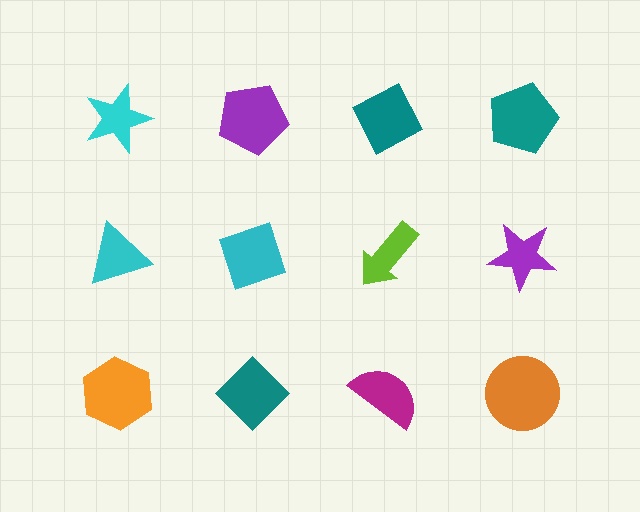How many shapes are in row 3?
4 shapes.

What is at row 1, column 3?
A teal diamond.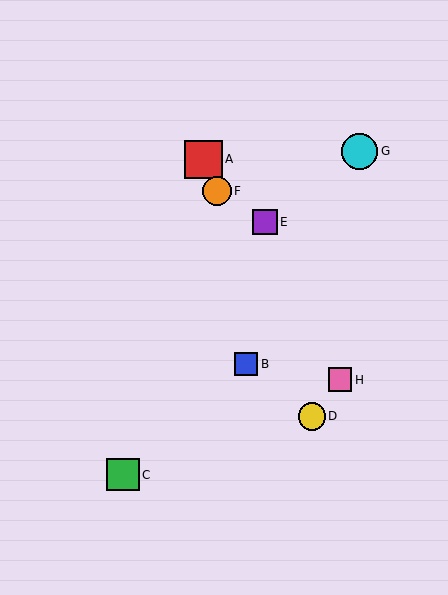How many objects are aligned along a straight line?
3 objects (A, D, F) are aligned along a straight line.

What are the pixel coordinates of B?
Object B is at (246, 364).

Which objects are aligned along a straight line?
Objects A, D, F are aligned along a straight line.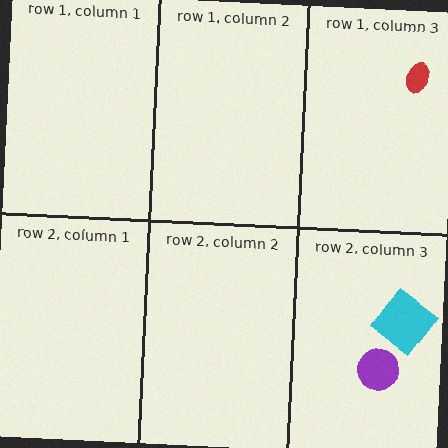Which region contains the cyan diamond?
The row 2, column 3 region.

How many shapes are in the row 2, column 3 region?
2.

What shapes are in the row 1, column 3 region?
The red ellipse.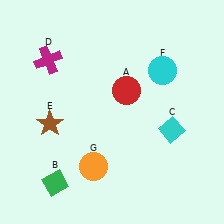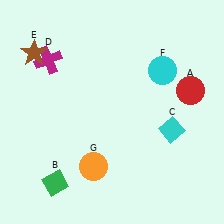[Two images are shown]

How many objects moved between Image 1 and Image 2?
2 objects moved between the two images.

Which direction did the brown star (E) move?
The brown star (E) moved up.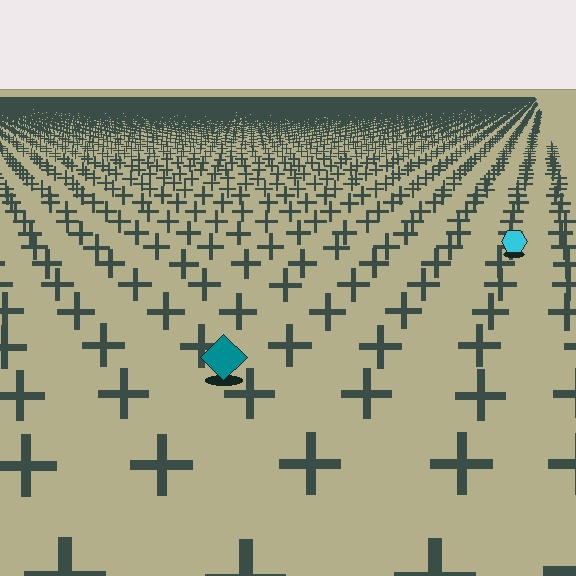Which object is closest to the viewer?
The teal diamond is closest. The texture marks near it are larger and more spread out.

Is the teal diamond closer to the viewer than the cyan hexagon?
Yes. The teal diamond is closer — you can tell from the texture gradient: the ground texture is coarser near it.